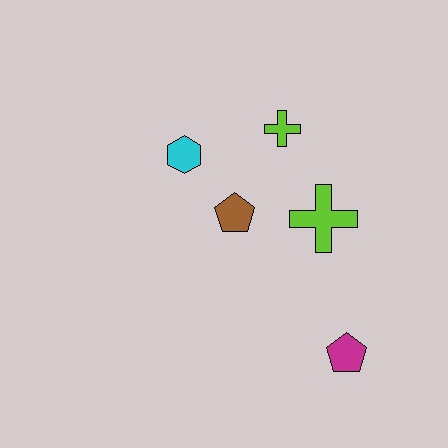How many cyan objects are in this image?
There is 1 cyan object.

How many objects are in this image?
There are 5 objects.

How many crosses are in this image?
There are 2 crosses.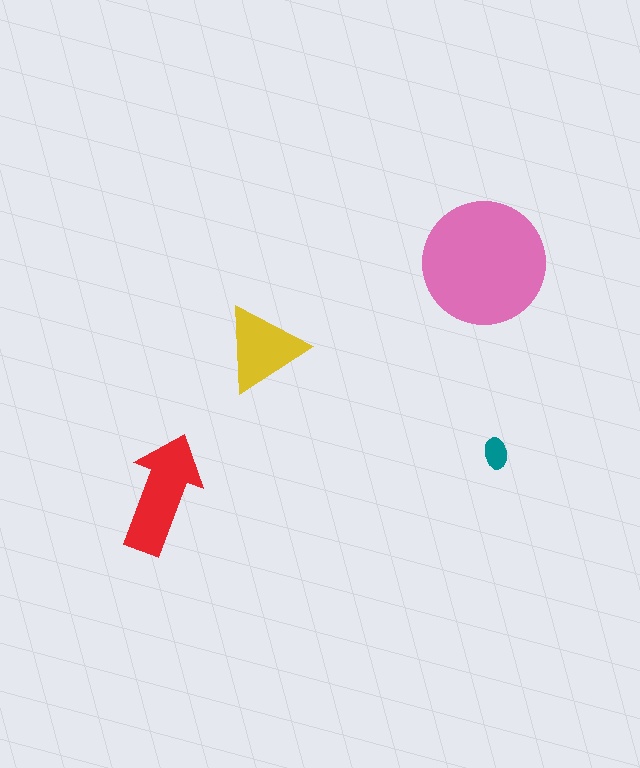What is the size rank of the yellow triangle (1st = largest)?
3rd.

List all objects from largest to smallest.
The pink circle, the red arrow, the yellow triangle, the teal ellipse.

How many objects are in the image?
There are 4 objects in the image.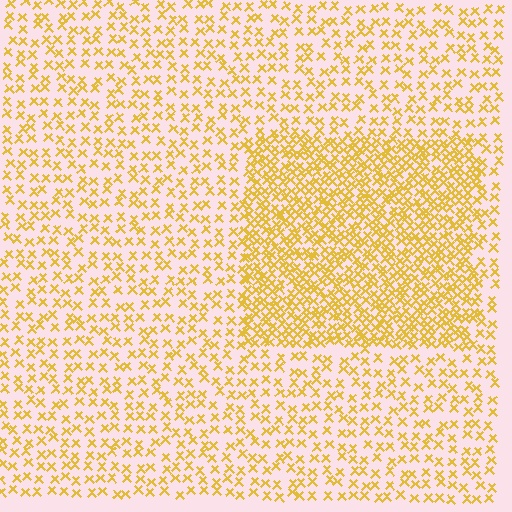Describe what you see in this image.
The image contains small yellow elements arranged at two different densities. A rectangle-shaped region is visible where the elements are more densely packed than the surrounding area.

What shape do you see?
I see a rectangle.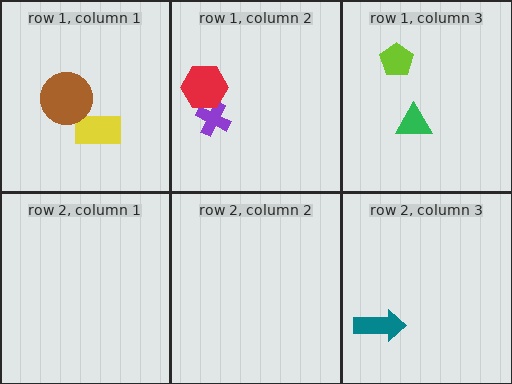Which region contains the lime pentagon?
The row 1, column 3 region.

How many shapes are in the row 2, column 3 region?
1.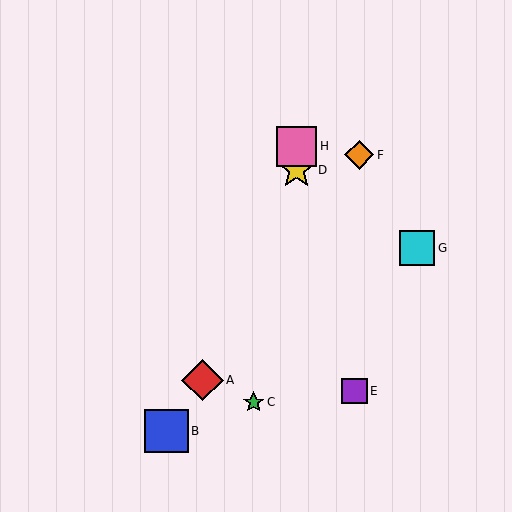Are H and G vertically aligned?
No, H is at x≈297 and G is at x≈417.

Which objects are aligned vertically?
Objects D, H are aligned vertically.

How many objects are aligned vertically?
2 objects (D, H) are aligned vertically.